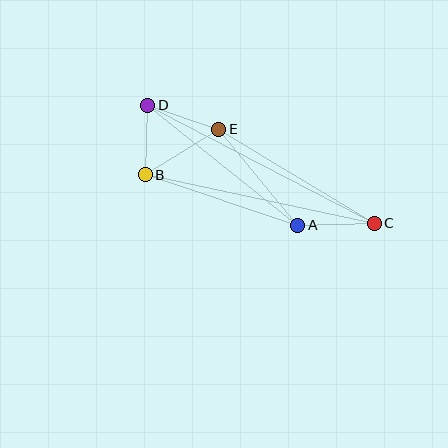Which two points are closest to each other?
Points B and D are closest to each other.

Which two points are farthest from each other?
Points C and D are farthest from each other.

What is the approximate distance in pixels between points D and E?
The distance between D and E is approximately 75 pixels.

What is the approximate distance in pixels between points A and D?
The distance between A and D is approximately 192 pixels.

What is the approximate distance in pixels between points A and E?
The distance between A and E is approximately 124 pixels.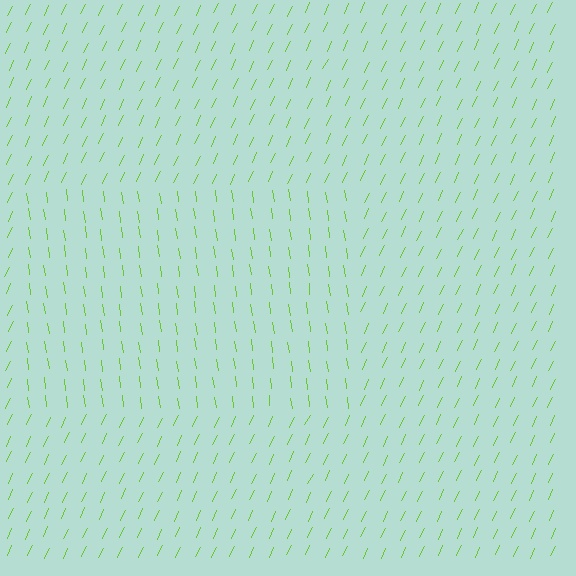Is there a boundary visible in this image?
Yes, there is a texture boundary formed by a change in line orientation.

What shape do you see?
I see a rectangle.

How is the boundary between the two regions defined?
The boundary is defined purely by a change in line orientation (approximately 33 degrees difference). All lines are the same color and thickness.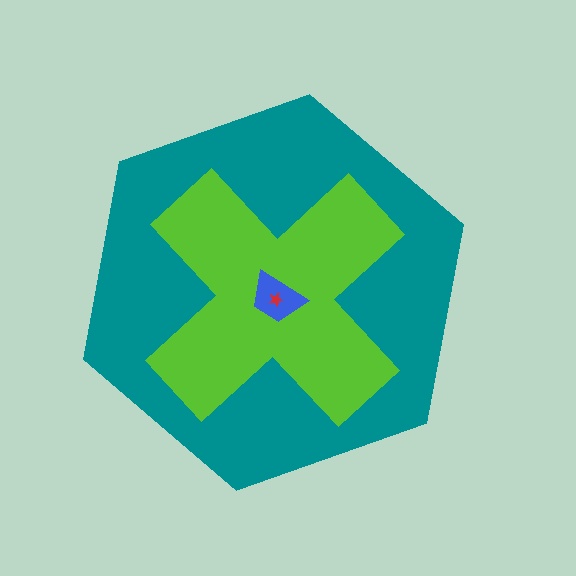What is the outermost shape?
The teal hexagon.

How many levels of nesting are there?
4.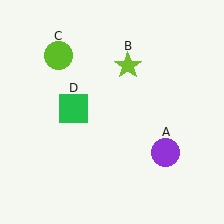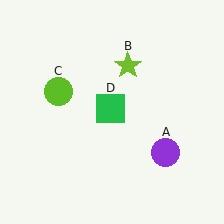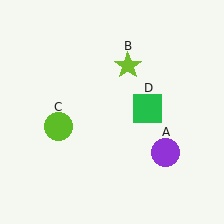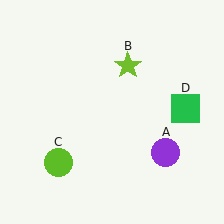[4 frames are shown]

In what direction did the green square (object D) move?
The green square (object D) moved right.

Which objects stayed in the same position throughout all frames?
Purple circle (object A) and lime star (object B) remained stationary.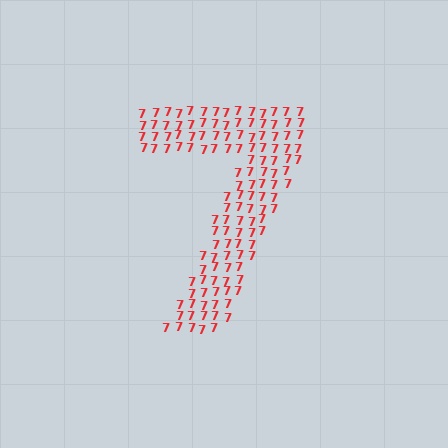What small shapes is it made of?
It is made of small digit 7's.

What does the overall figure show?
The overall figure shows the digit 7.